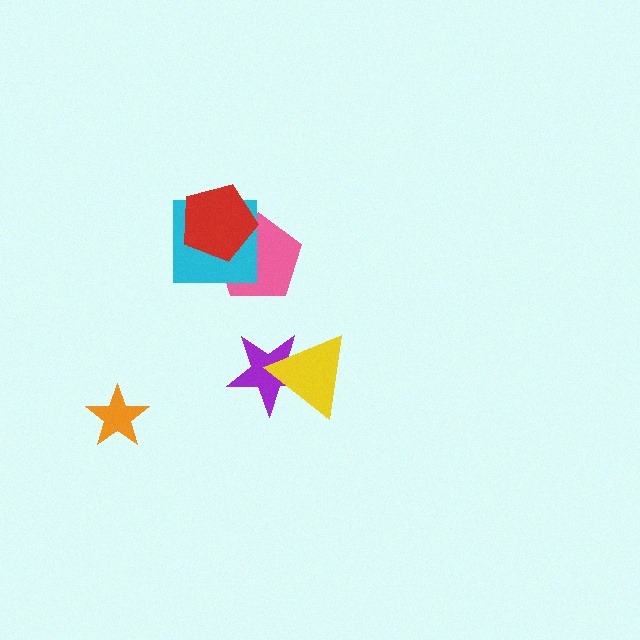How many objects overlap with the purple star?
1 object overlaps with the purple star.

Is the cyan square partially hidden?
Yes, it is partially covered by another shape.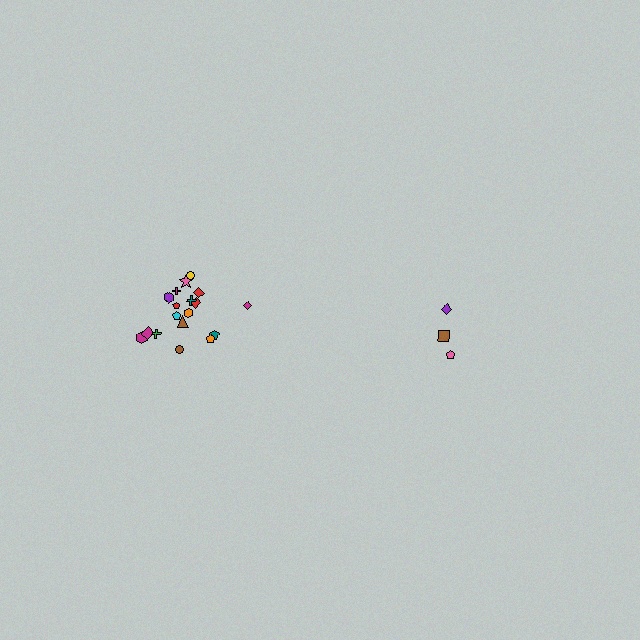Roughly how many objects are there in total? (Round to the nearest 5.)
Roughly 20 objects in total.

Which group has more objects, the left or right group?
The left group.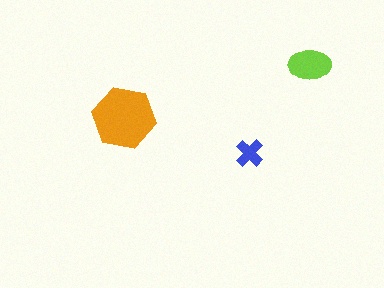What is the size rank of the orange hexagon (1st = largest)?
1st.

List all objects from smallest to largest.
The blue cross, the lime ellipse, the orange hexagon.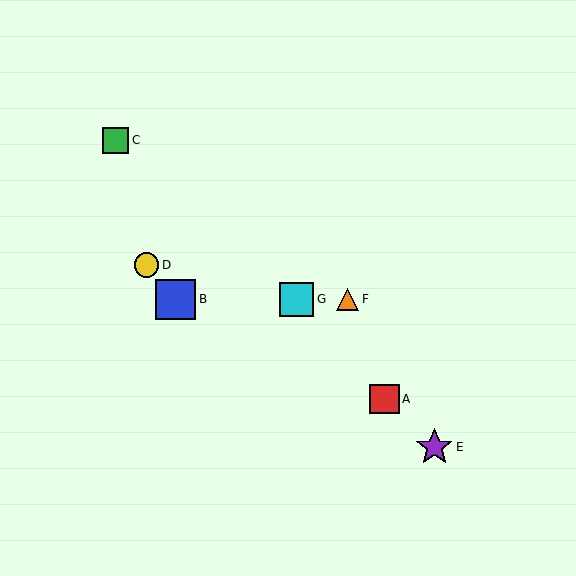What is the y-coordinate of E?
Object E is at y≈447.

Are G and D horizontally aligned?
No, G is at y≈299 and D is at y≈265.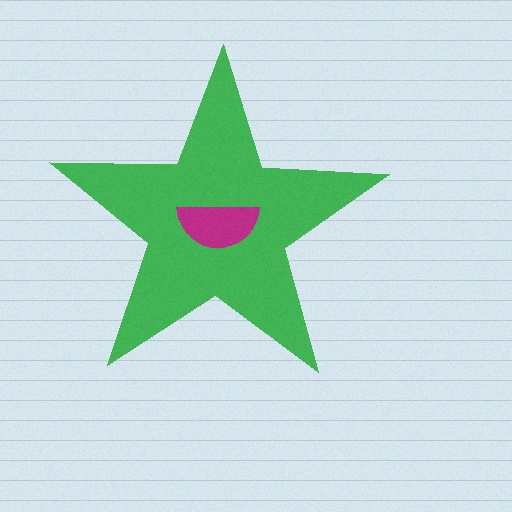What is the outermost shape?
The green star.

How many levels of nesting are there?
2.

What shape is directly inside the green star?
The magenta semicircle.